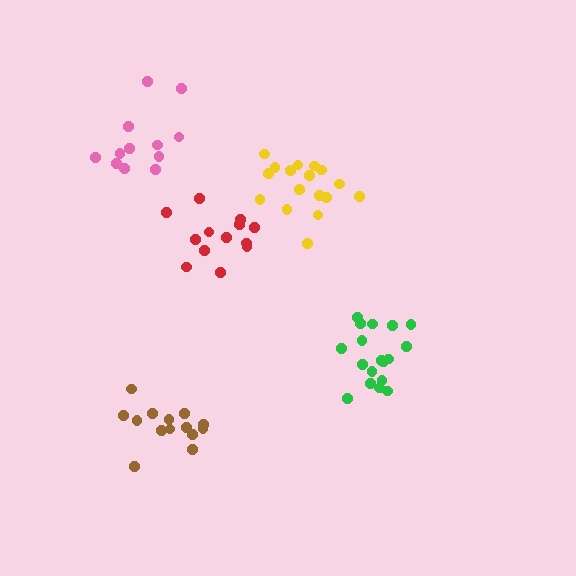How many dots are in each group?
Group 1: 12 dots, Group 2: 13 dots, Group 3: 14 dots, Group 4: 18 dots, Group 5: 17 dots (74 total).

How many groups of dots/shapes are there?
There are 5 groups.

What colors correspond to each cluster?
The clusters are colored: pink, red, brown, green, yellow.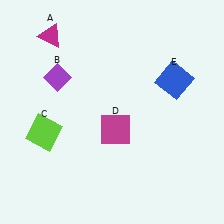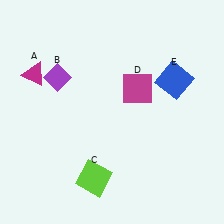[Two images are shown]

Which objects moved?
The objects that moved are: the magenta triangle (A), the lime square (C), the magenta square (D).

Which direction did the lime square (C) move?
The lime square (C) moved right.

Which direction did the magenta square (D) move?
The magenta square (D) moved up.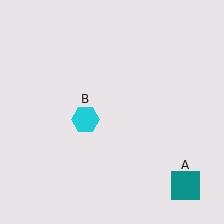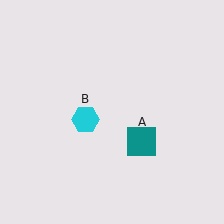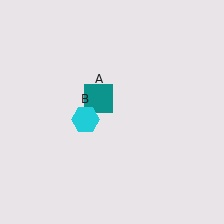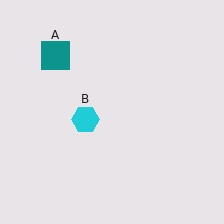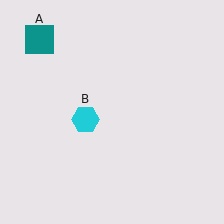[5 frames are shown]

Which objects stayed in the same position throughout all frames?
Cyan hexagon (object B) remained stationary.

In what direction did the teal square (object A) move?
The teal square (object A) moved up and to the left.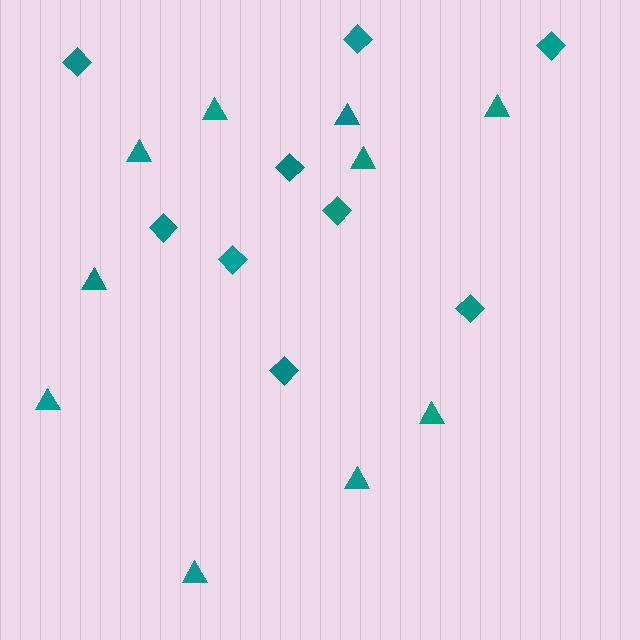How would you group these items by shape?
There are 2 groups: one group of triangles (10) and one group of diamonds (9).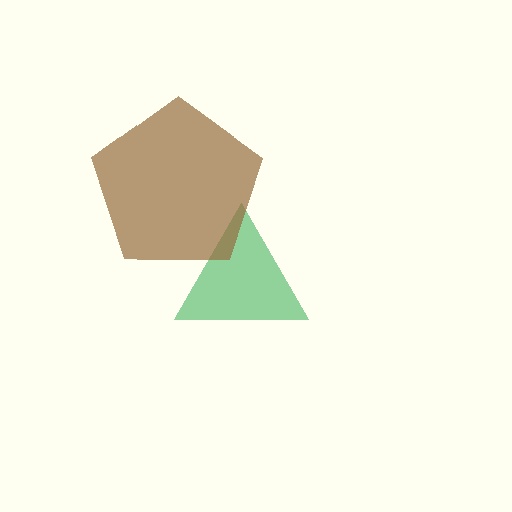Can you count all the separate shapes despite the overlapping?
Yes, there are 2 separate shapes.